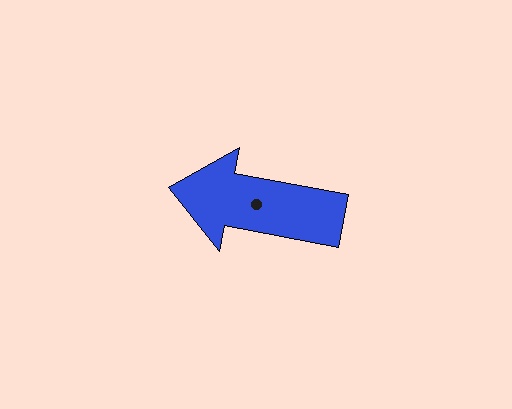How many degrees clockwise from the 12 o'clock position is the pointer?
Approximately 281 degrees.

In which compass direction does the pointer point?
West.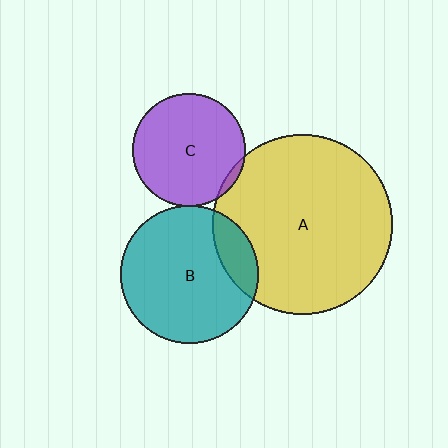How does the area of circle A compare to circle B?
Approximately 1.7 times.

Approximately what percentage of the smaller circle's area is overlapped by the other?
Approximately 5%.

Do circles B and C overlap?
Yes.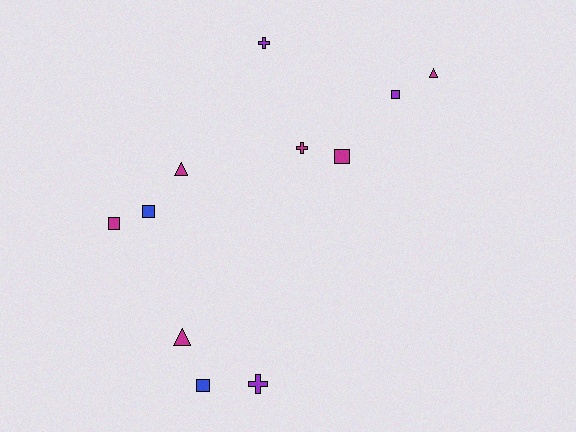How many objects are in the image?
There are 11 objects.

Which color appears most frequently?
Magenta, with 6 objects.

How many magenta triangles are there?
There are 3 magenta triangles.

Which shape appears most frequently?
Square, with 5 objects.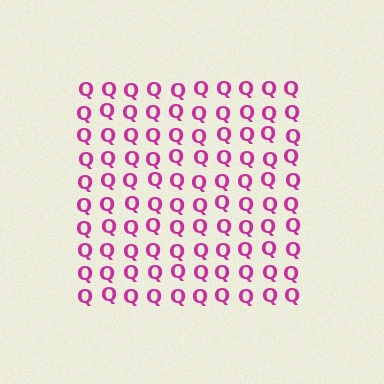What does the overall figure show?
The overall figure shows a square.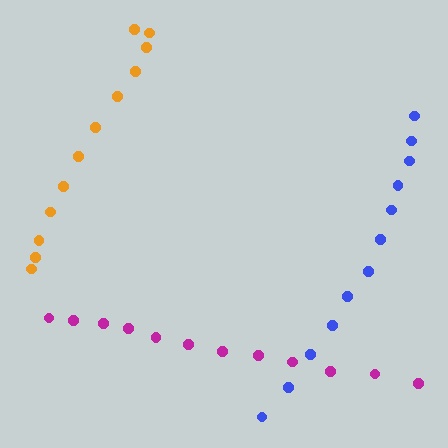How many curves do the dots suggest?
There are 3 distinct paths.